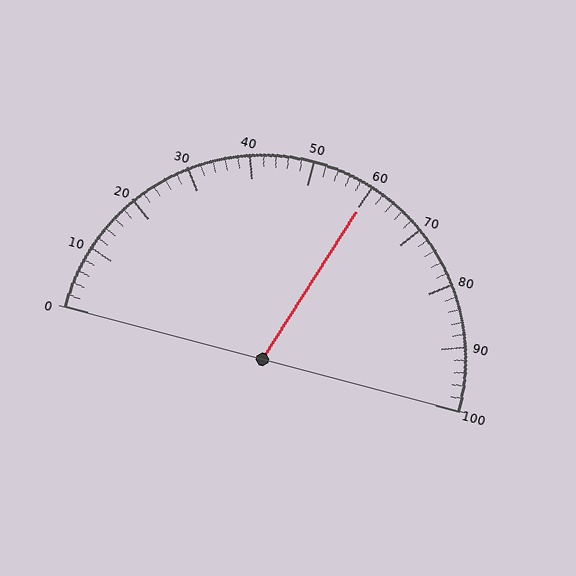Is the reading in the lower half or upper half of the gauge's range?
The reading is in the upper half of the range (0 to 100).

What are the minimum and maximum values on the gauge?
The gauge ranges from 0 to 100.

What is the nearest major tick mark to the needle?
The nearest major tick mark is 60.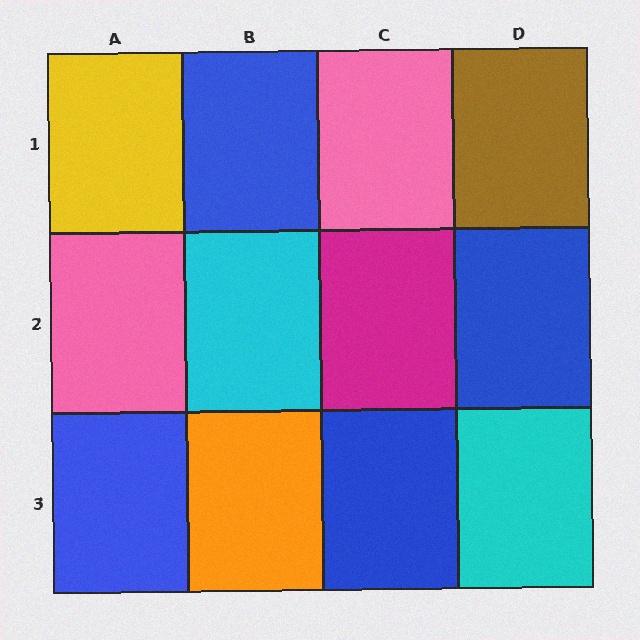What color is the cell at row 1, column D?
Brown.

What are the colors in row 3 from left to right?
Blue, orange, blue, cyan.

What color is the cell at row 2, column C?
Magenta.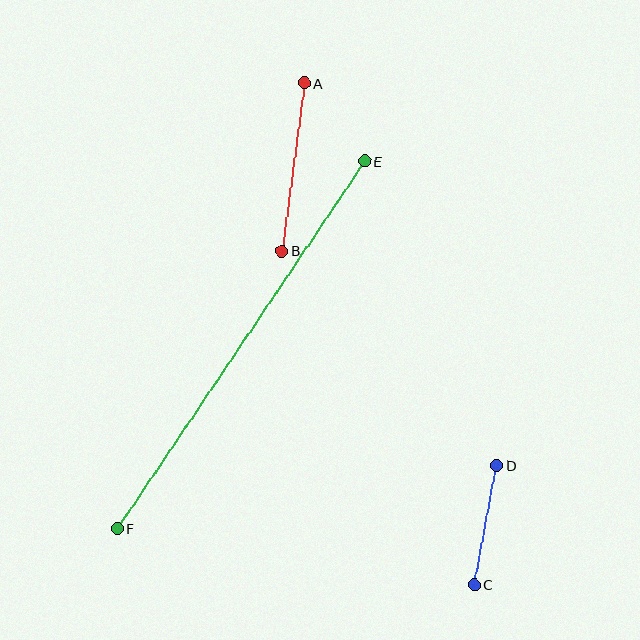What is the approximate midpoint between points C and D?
The midpoint is at approximately (486, 525) pixels.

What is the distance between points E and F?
The distance is approximately 443 pixels.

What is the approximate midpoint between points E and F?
The midpoint is at approximately (241, 345) pixels.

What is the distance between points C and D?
The distance is approximately 121 pixels.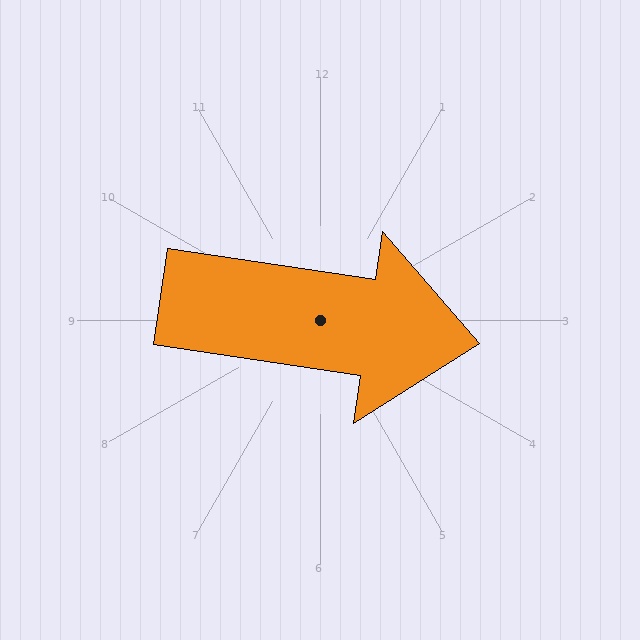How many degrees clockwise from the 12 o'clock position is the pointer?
Approximately 98 degrees.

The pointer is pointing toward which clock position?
Roughly 3 o'clock.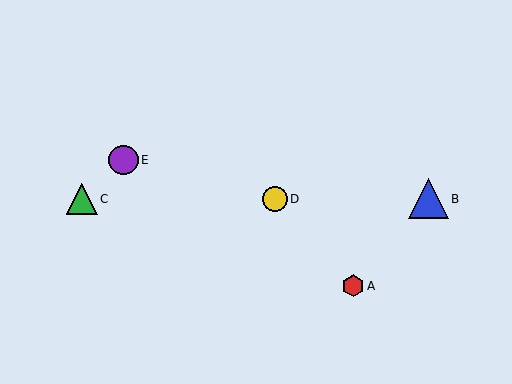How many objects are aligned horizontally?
3 objects (B, C, D) are aligned horizontally.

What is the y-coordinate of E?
Object E is at y≈160.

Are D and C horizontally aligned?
Yes, both are at y≈199.